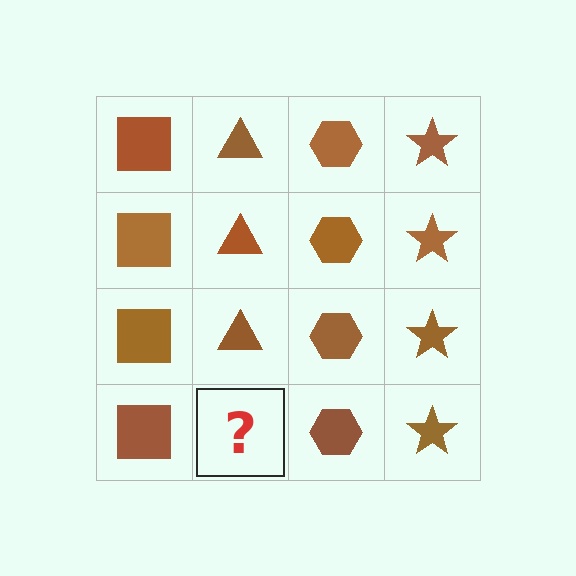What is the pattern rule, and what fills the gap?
The rule is that each column has a consistent shape. The gap should be filled with a brown triangle.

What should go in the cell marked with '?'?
The missing cell should contain a brown triangle.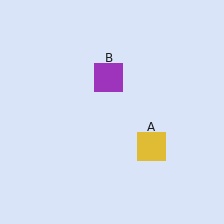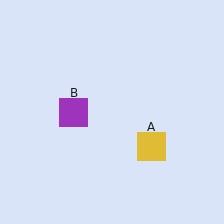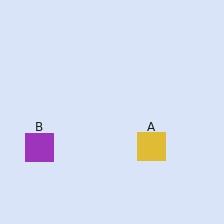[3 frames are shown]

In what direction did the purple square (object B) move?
The purple square (object B) moved down and to the left.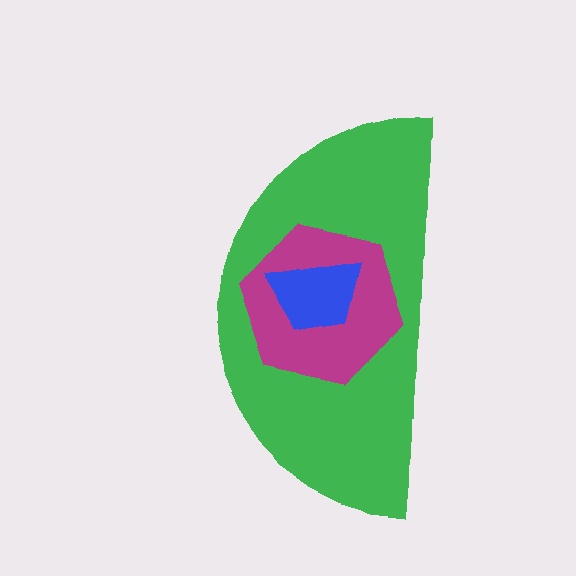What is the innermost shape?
The blue trapezoid.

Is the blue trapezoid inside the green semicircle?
Yes.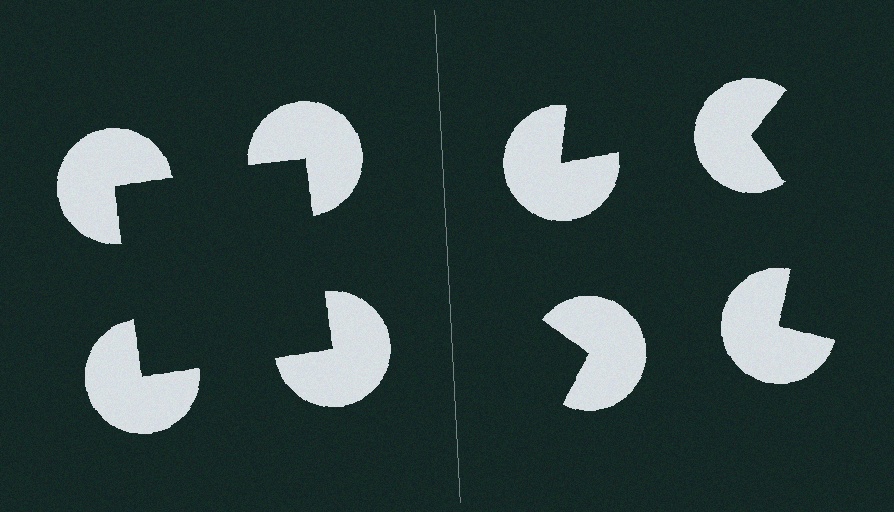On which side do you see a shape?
An illusory square appears on the left side. On the right side the wedge cuts are rotated, so no coherent shape forms.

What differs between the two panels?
The pac-man discs are positioned identically on both sides; only the wedge orientations differ. On the left they align to a square; on the right they are misaligned.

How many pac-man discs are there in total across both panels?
8 — 4 on each side.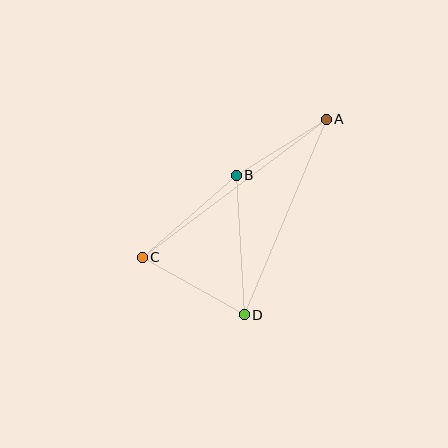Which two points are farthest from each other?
Points A and C are farthest from each other.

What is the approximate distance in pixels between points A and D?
The distance between A and D is approximately 212 pixels.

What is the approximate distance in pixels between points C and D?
The distance between C and D is approximately 117 pixels.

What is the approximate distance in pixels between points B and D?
The distance between B and D is approximately 140 pixels.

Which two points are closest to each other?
Points A and B are closest to each other.